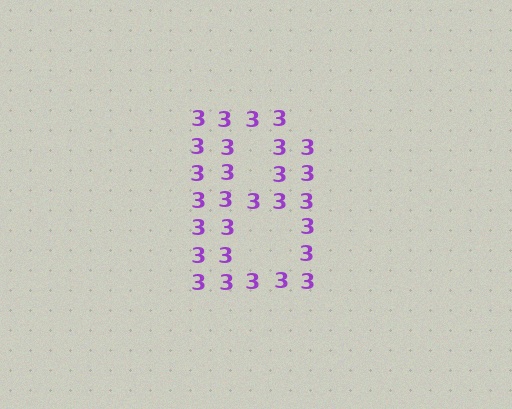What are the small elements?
The small elements are digit 3's.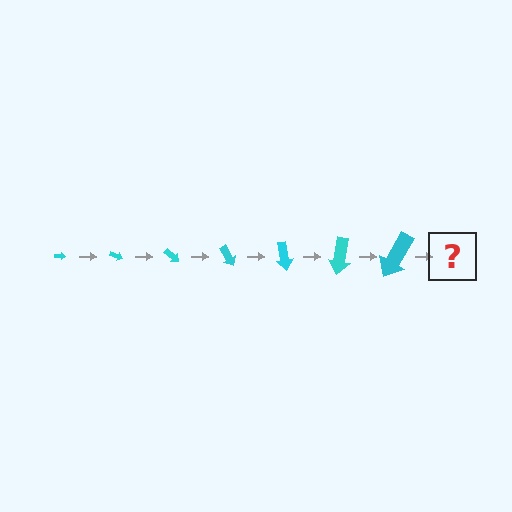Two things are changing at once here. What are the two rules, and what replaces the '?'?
The two rules are that the arrow grows larger each step and it rotates 20 degrees each step. The '?' should be an arrow, larger than the previous one and rotated 140 degrees from the start.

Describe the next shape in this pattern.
It should be an arrow, larger than the previous one and rotated 140 degrees from the start.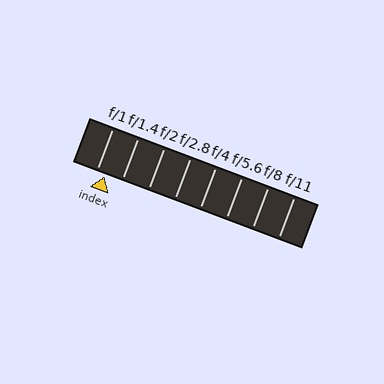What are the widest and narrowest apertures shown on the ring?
The widest aperture shown is f/1 and the narrowest is f/11.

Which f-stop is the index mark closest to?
The index mark is closest to f/1.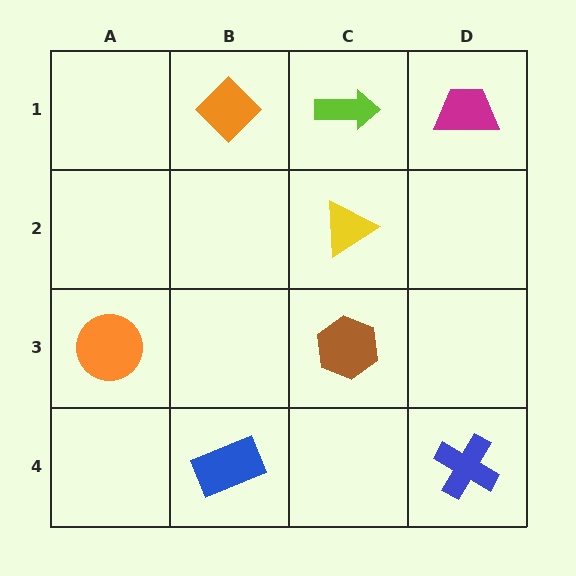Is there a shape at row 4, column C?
No, that cell is empty.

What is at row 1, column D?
A magenta trapezoid.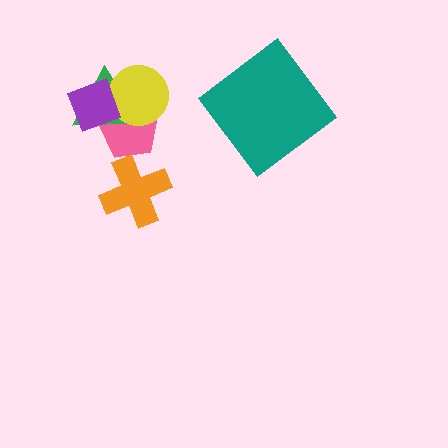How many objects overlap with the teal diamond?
0 objects overlap with the teal diamond.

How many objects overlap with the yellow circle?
3 objects overlap with the yellow circle.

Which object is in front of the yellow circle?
The purple diamond is in front of the yellow circle.